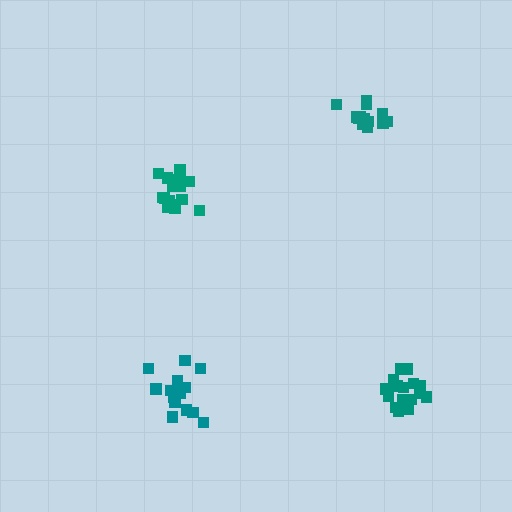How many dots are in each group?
Group 1: 16 dots, Group 2: 17 dots, Group 3: 16 dots, Group 4: 14 dots (63 total).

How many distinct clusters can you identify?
There are 4 distinct clusters.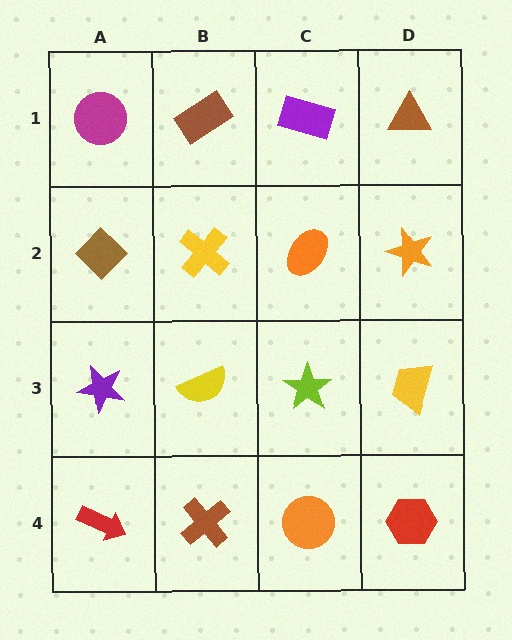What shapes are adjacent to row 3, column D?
An orange star (row 2, column D), a red hexagon (row 4, column D), a lime star (row 3, column C).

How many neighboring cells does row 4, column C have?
3.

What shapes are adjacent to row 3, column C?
An orange ellipse (row 2, column C), an orange circle (row 4, column C), a yellow semicircle (row 3, column B), a yellow trapezoid (row 3, column D).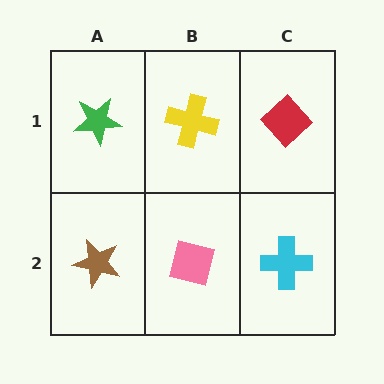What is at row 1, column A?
A green star.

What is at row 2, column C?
A cyan cross.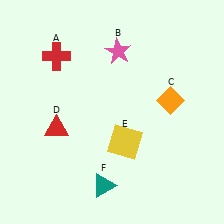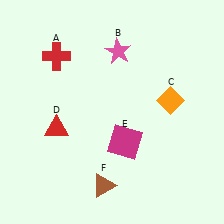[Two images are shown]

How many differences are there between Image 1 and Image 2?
There are 2 differences between the two images.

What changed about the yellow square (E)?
In Image 1, E is yellow. In Image 2, it changed to magenta.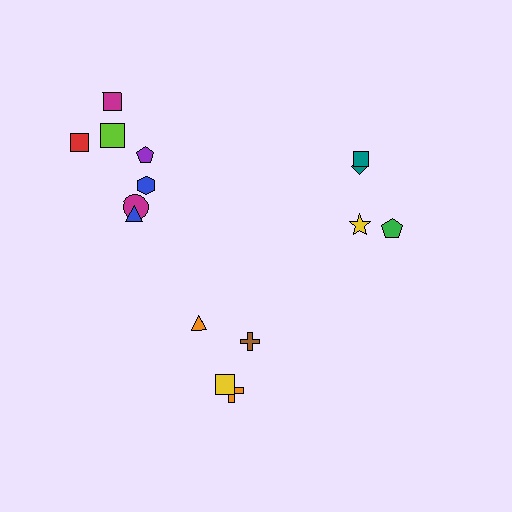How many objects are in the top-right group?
There are 4 objects.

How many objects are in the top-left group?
There are 7 objects.